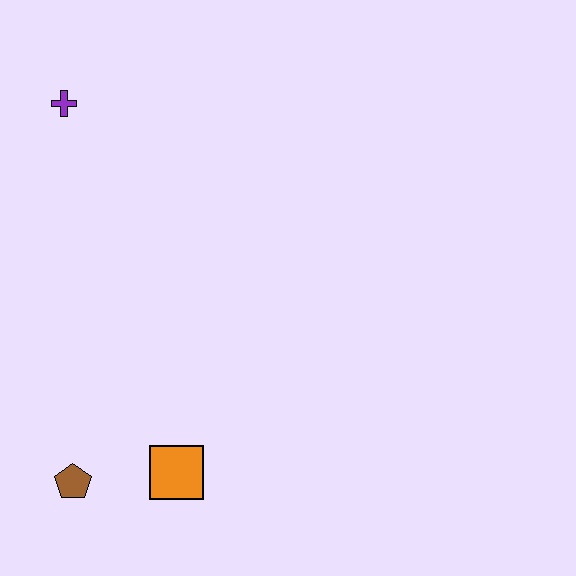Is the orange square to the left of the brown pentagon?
No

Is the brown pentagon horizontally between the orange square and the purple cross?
Yes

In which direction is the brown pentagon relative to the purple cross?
The brown pentagon is below the purple cross.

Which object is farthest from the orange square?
The purple cross is farthest from the orange square.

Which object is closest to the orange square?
The brown pentagon is closest to the orange square.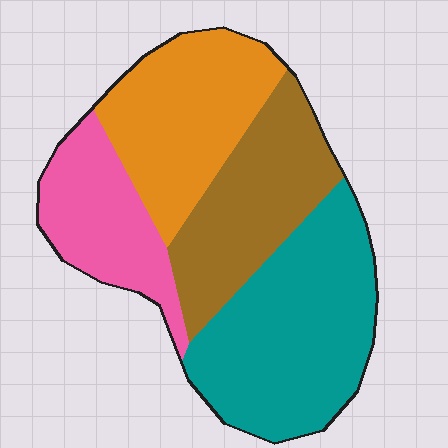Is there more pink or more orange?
Orange.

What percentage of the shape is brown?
Brown covers roughly 25% of the shape.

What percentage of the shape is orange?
Orange covers roughly 25% of the shape.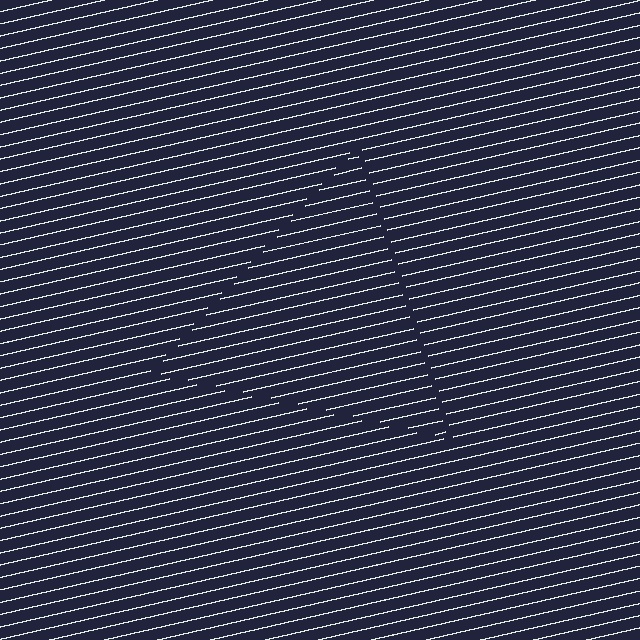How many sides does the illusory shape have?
3 sides — the line-ends trace a triangle.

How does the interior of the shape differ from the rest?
The interior of the shape contains the same grating, shifted by half a period — the contour is defined by the phase discontinuity where line-ends from the inner and outer gratings abut.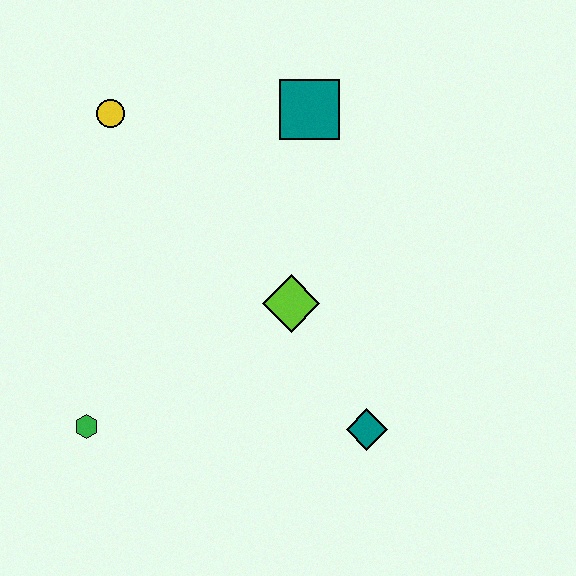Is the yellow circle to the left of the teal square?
Yes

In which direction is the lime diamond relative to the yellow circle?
The lime diamond is below the yellow circle.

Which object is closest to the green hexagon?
The lime diamond is closest to the green hexagon.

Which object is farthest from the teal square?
The green hexagon is farthest from the teal square.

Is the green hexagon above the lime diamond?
No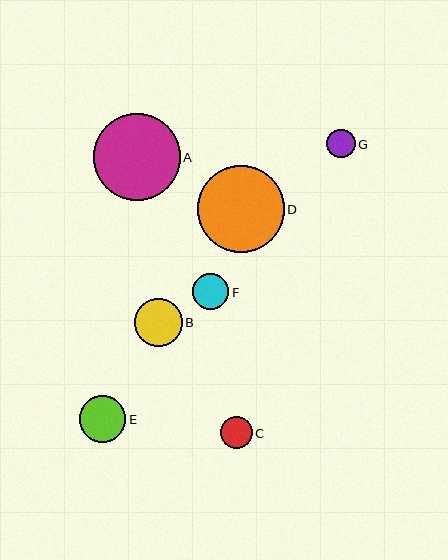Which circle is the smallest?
Circle G is the smallest with a size of approximately 28 pixels.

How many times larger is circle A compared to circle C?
Circle A is approximately 2.7 times the size of circle C.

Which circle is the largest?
Circle A is the largest with a size of approximately 87 pixels.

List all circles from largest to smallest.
From largest to smallest: A, D, B, E, F, C, G.